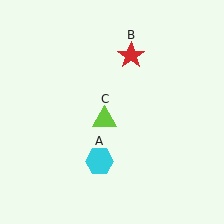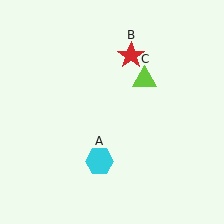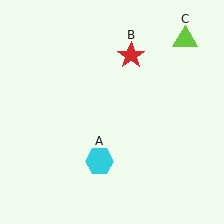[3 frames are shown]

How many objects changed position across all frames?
1 object changed position: lime triangle (object C).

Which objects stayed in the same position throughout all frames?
Cyan hexagon (object A) and red star (object B) remained stationary.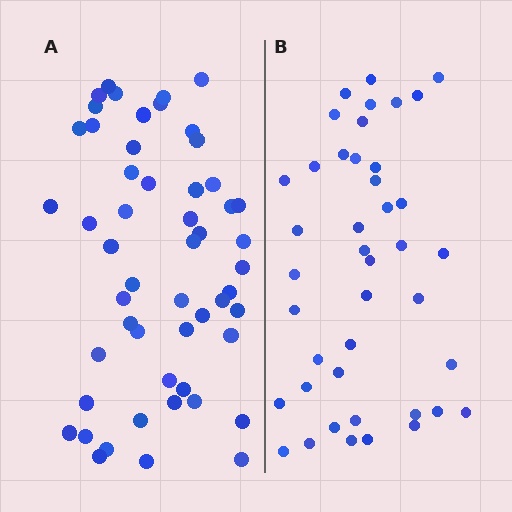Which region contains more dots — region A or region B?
Region A (the left region) has more dots.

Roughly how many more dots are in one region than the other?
Region A has roughly 12 or so more dots than region B.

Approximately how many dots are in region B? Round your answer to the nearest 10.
About 40 dots. (The exact count is 42, which rounds to 40.)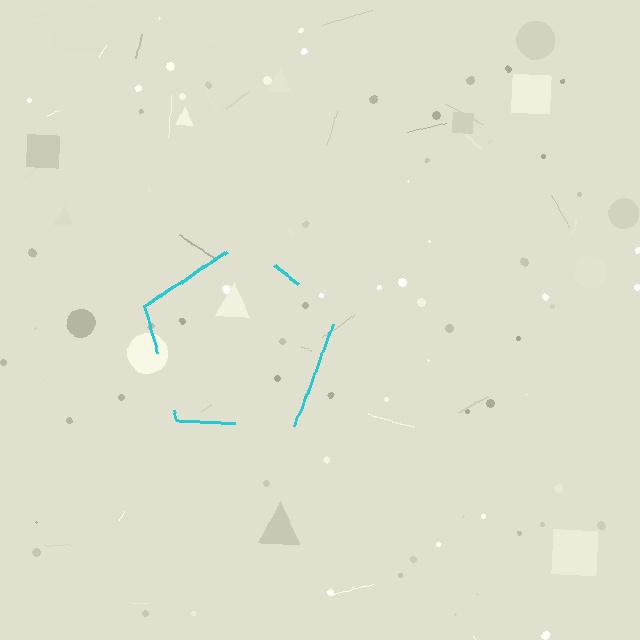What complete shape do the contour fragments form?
The contour fragments form a pentagon.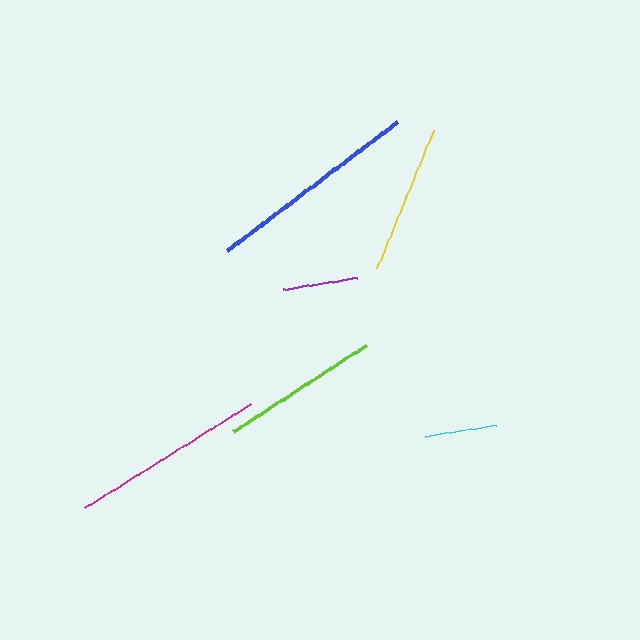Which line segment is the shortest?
The cyan line is the shortest at approximately 71 pixels.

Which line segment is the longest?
The blue line is the longest at approximately 214 pixels.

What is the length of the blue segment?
The blue segment is approximately 214 pixels long.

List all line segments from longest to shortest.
From longest to shortest: blue, magenta, lime, yellow, purple, cyan.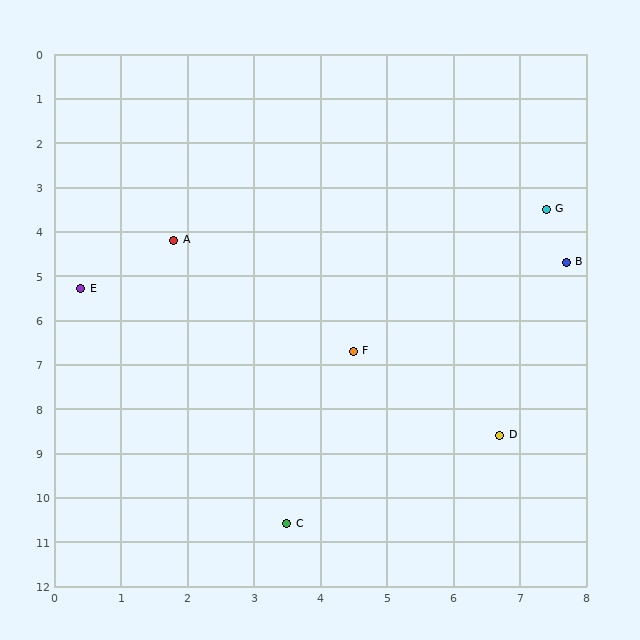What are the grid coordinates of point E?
Point E is at approximately (0.4, 5.3).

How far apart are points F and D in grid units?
Points F and D are about 2.9 grid units apart.